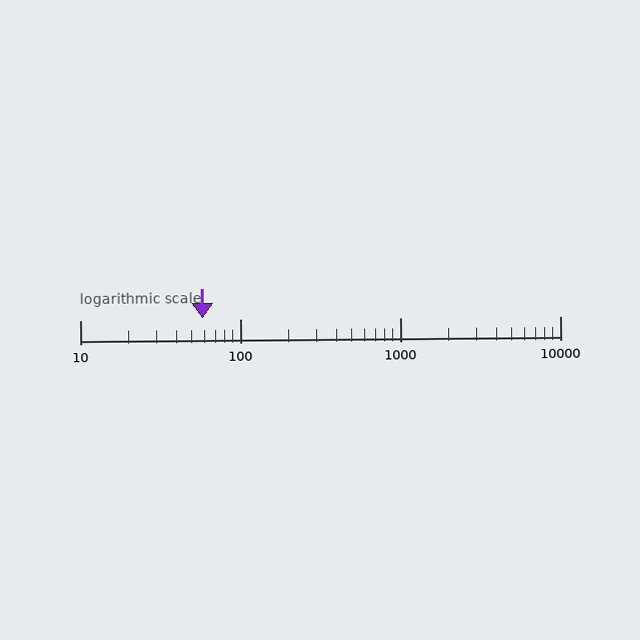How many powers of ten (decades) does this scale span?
The scale spans 3 decades, from 10 to 10000.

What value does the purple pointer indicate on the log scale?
The pointer indicates approximately 58.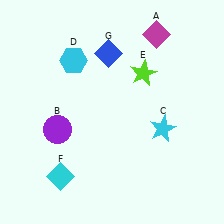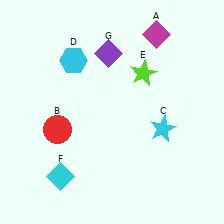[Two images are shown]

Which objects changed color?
B changed from purple to red. G changed from blue to purple.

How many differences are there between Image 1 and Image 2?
There are 2 differences between the two images.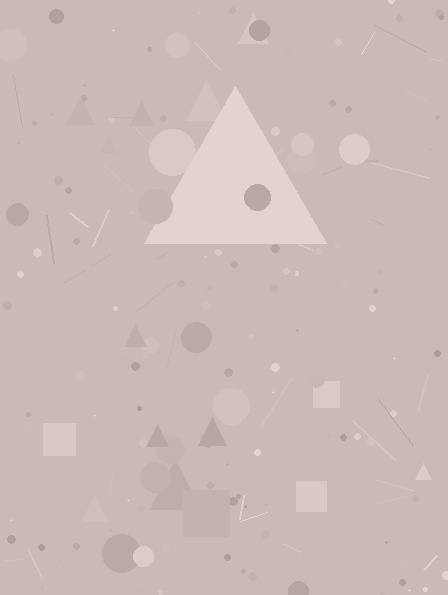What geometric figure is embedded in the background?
A triangle is embedded in the background.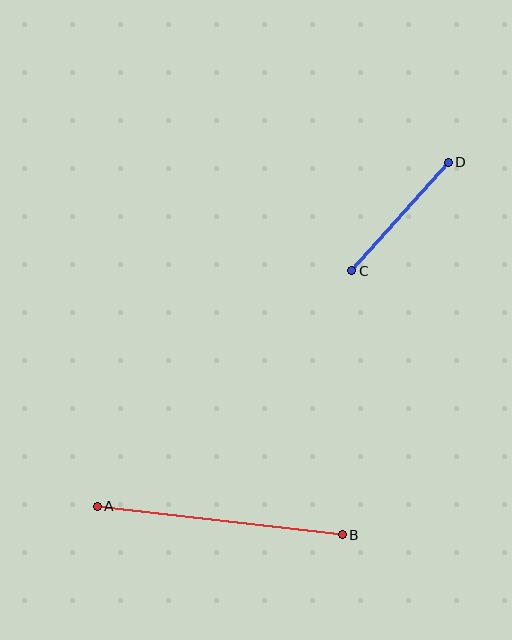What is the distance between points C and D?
The distance is approximately 145 pixels.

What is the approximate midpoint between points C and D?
The midpoint is at approximately (400, 217) pixels.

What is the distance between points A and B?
The distance is approximately 247 pixels.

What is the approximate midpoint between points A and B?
The midpoint is at approximately (220, 521) pixels.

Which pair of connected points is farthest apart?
Points A and B are farthest apart.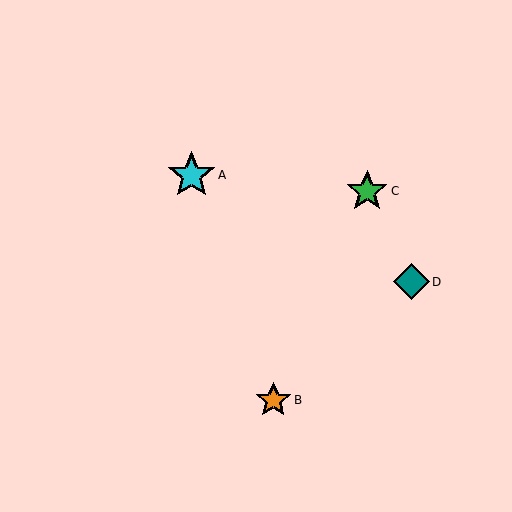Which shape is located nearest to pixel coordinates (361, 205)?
The green star (labeled C) at (367, 191) is nearest to that location.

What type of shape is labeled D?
Shape D is a teal diamond.